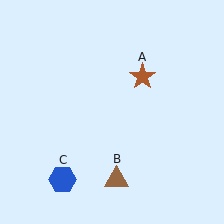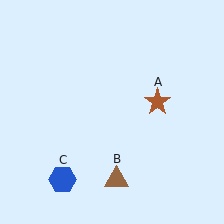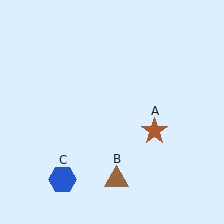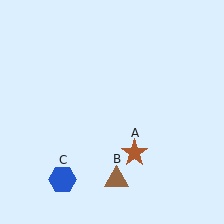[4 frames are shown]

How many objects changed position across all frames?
1 object changed position: brown star (object A).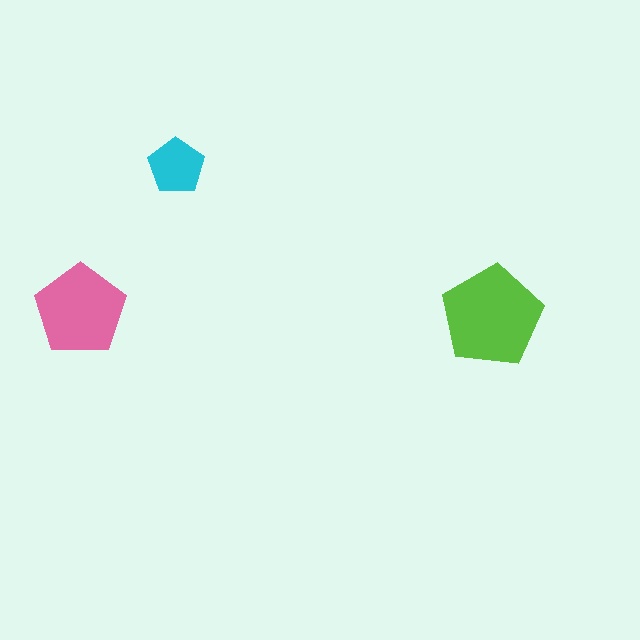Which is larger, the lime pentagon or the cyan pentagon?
The lime one.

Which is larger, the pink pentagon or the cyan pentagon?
The pink one.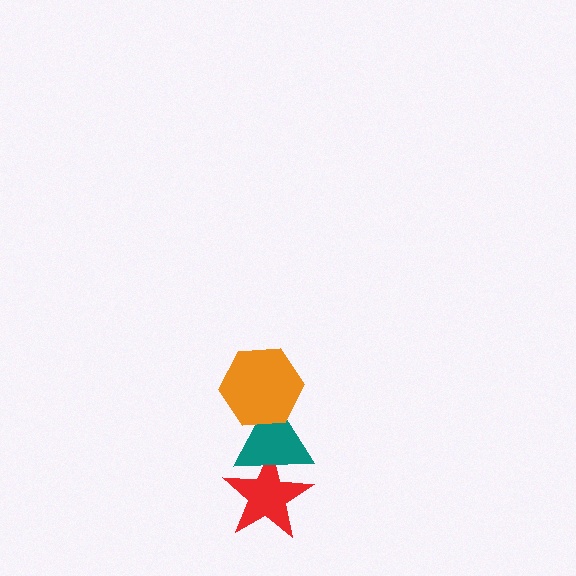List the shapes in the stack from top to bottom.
From top to bottom: the orange hexagon, the teal triangle, the red star.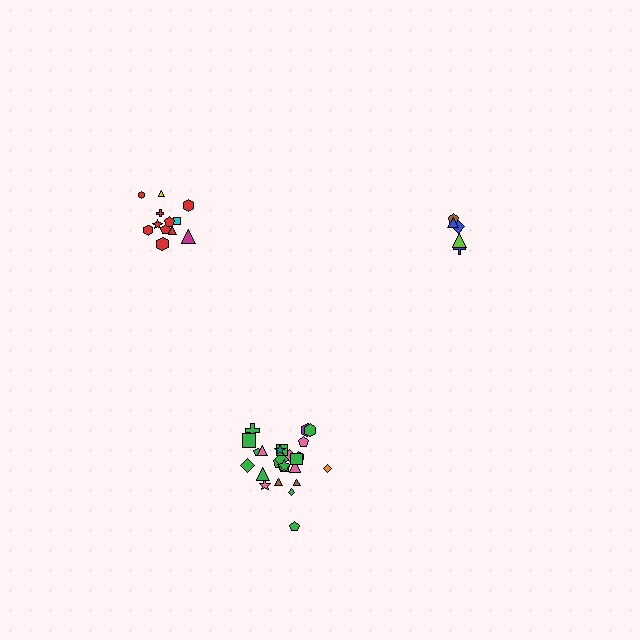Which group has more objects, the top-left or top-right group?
The top-left group.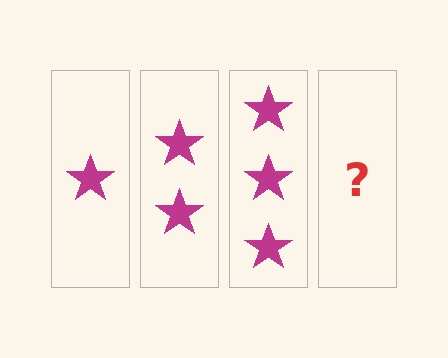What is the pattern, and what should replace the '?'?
The pattern is that each step adds one more star. The '?' should be 4 stars.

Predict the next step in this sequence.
The next step is 4 stars.